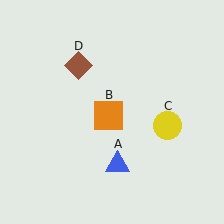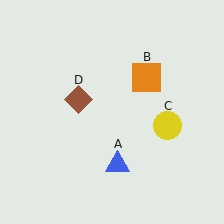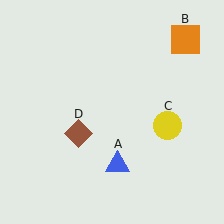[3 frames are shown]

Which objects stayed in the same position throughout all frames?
Blue triangle (object A) and yellow circle (object C) remained stationary.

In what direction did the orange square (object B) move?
The orange square (object B) moved up and to the right.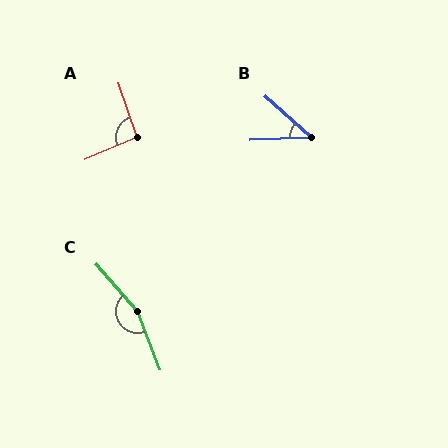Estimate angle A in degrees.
Approximately 94 degrees.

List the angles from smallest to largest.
B (44°), A (94°), C (160°).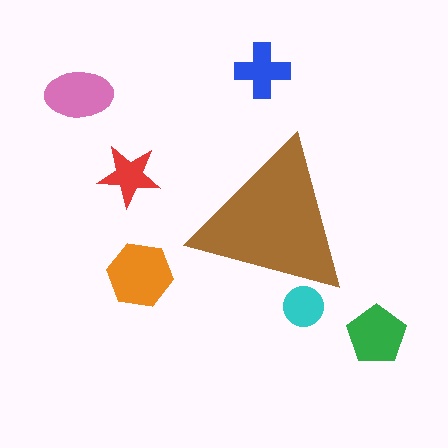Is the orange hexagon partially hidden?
No, the orange hexagon is fully visible.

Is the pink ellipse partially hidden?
No, the pink ellipse is fully visible.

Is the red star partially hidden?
No, the red star is fully visible.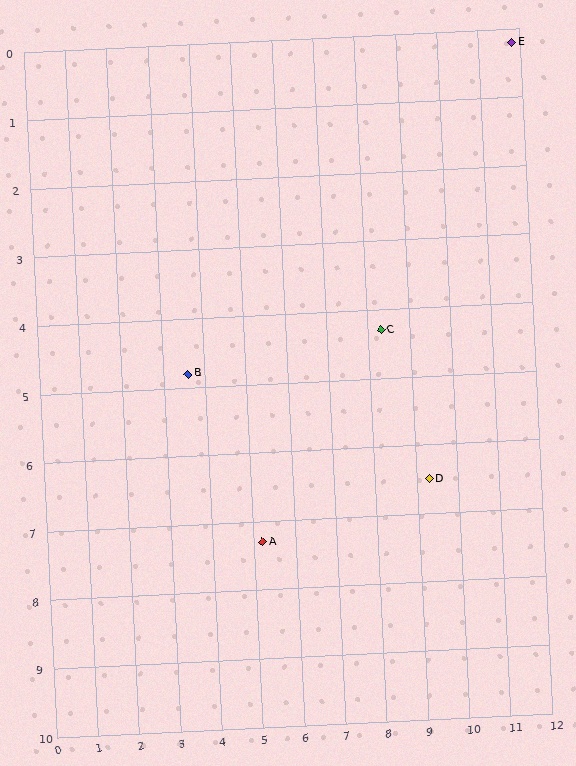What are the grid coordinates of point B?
Point B is at approximately (3.6, 4.8).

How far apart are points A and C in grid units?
Points A and C are about 4.3 grid units apart.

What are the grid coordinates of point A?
Point A is at approximately (5.2, 7.3).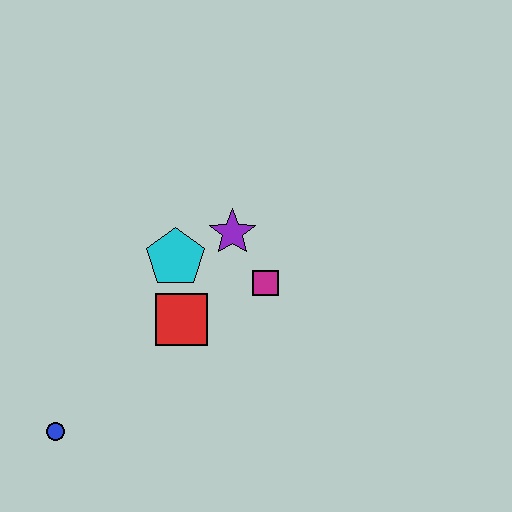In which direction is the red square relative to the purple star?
The red square is below the purple star.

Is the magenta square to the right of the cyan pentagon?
Yes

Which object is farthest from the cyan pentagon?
The blue circle is farthest from the cyan pentagon.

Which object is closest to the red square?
The cyan pentagon is closest to the red square.